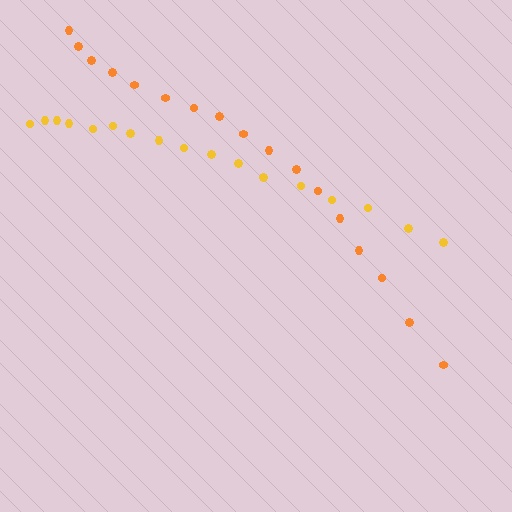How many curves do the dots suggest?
There are 2 distinct paths.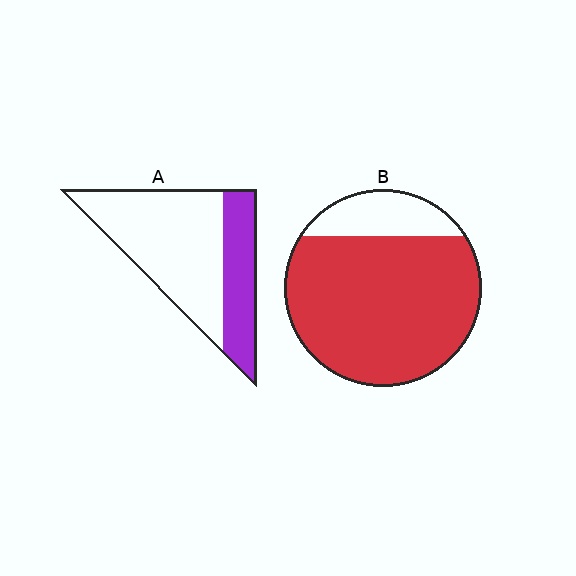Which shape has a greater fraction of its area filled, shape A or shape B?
Shape B.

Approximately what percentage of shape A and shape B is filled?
A is approximately 30% and B is approximately 80%.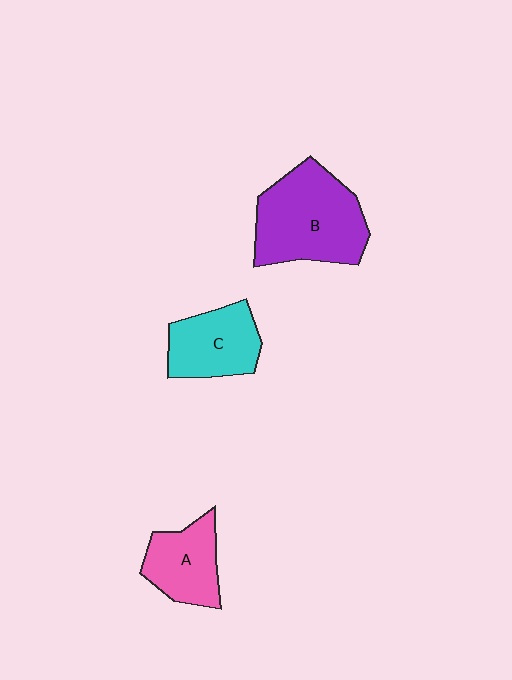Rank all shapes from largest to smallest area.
From largest to smallest: B (purple), C (cyan), A (pink).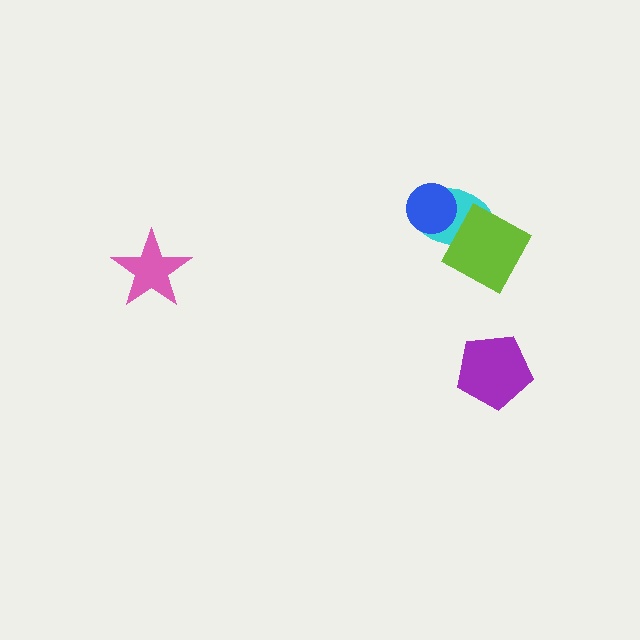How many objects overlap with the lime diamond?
1 object overlaps with the lime diamond.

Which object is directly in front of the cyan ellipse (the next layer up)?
The lime diamond is directly in front of the cyan ellipse.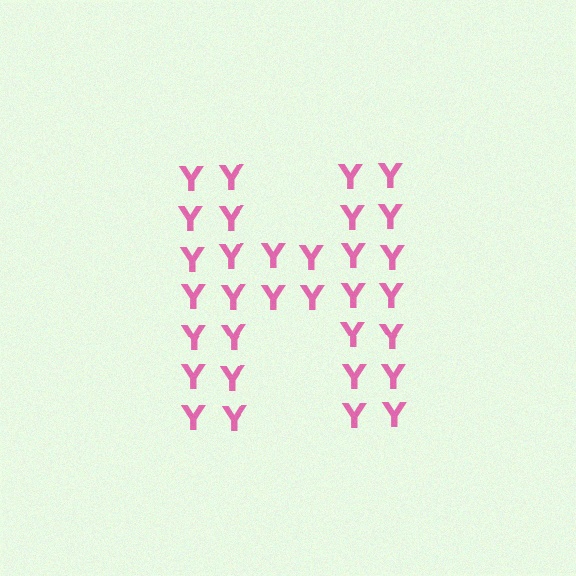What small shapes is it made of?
It is made of small letter Y's.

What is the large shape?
The large shape is the letter H.